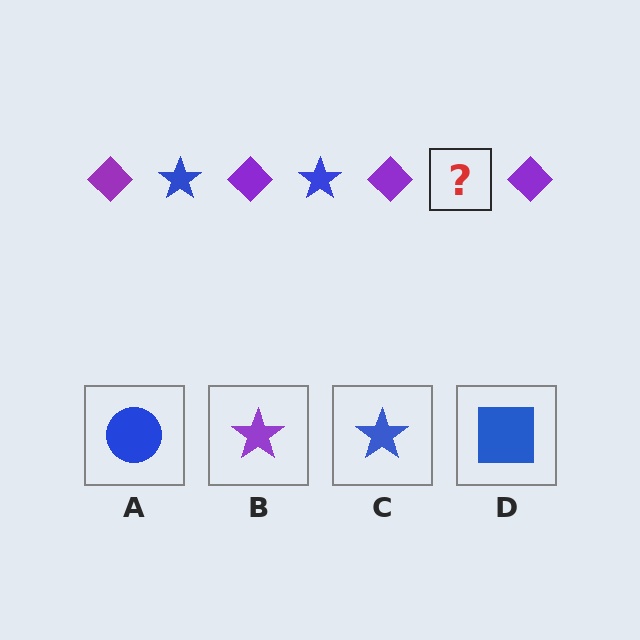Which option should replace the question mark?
Option C.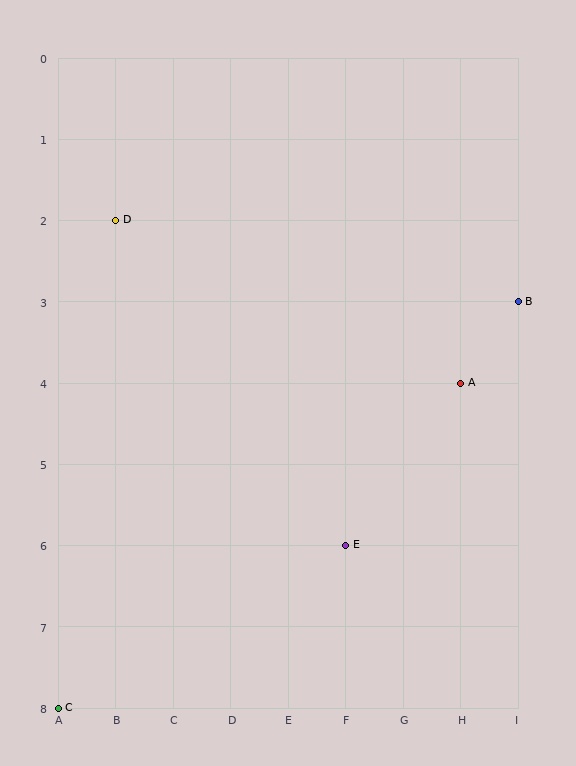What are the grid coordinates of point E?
Point E is at grid coordinates (F, 6).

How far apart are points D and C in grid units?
Points D and C are 1 column and 6 rows apart (about 6.1 grid units diagonally).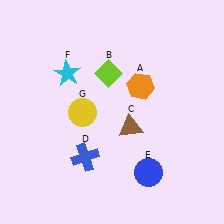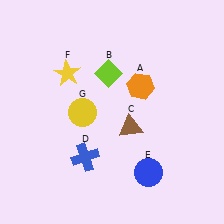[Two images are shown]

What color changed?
The star (F) changed from cyan in Image 1 to yellow in Image 2.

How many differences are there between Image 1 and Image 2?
There is 1 difference between the two images.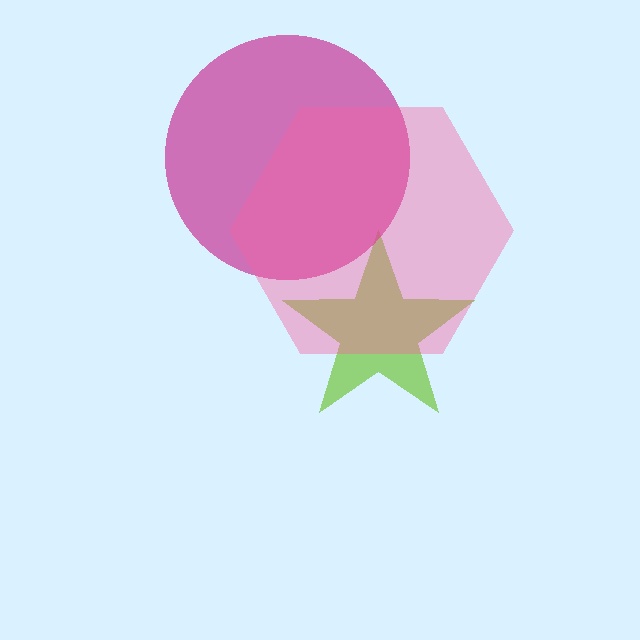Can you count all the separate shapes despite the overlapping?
Yes, there are 3 separate shapes.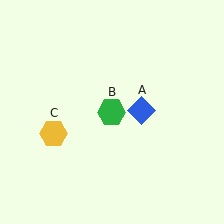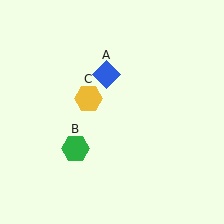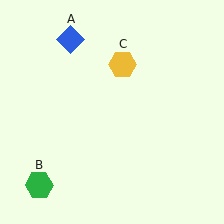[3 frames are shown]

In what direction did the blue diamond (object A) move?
The blue diamond (object A) moved up and to the left.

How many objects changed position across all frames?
3 objects changed position: blue diamond (object A), green hexagon (object B), yellow hexagon (object C).